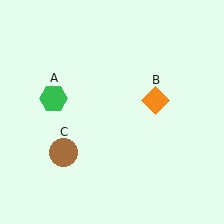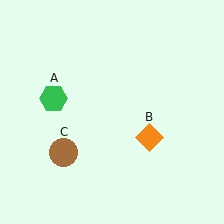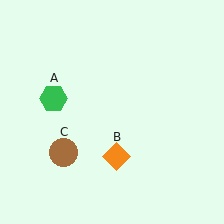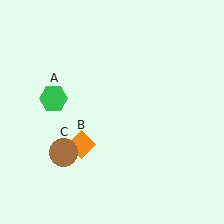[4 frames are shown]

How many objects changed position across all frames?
1 object changed position: orange diamond (object B).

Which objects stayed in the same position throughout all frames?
Green hexagon (object A) and brown circle (object C) remained stationary.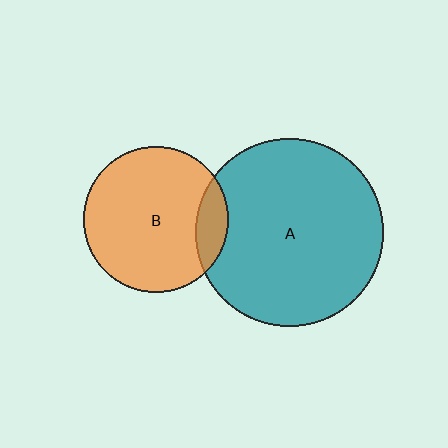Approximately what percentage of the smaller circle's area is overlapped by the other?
Approximately 15%.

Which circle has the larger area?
Circle A (teal).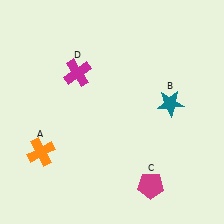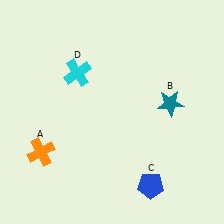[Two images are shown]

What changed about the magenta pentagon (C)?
In Image 1, C is magenta. In Image 2, it changed to blue.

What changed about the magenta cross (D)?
In Image 1, D is magenta. In Image 2, it changed to cyan.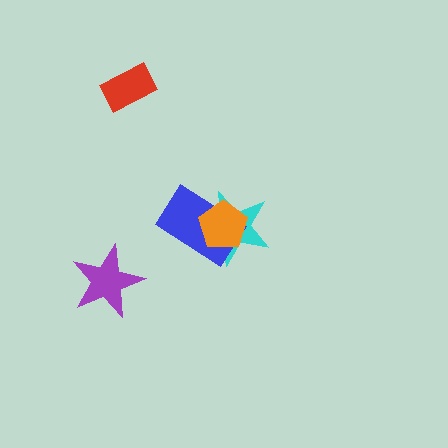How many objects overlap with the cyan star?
2 objects overlap with the cyan star.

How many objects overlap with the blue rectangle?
2 objects overlap with the blue rectangle.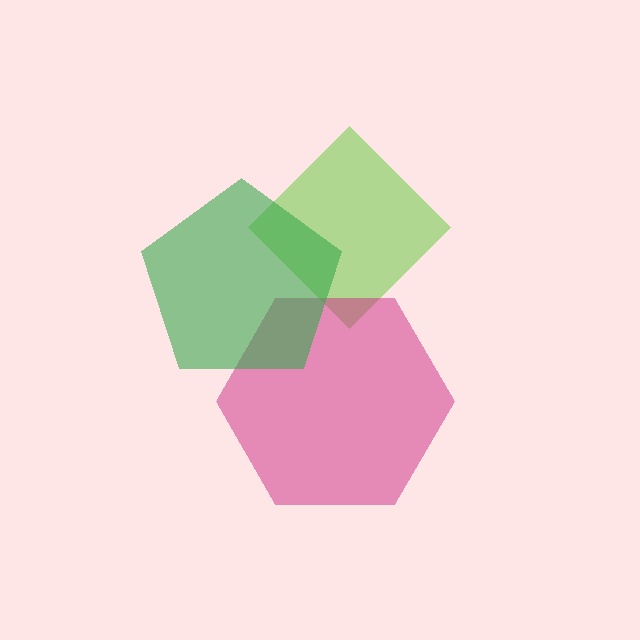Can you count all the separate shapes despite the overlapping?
Yes, there are 3 separate shapes.